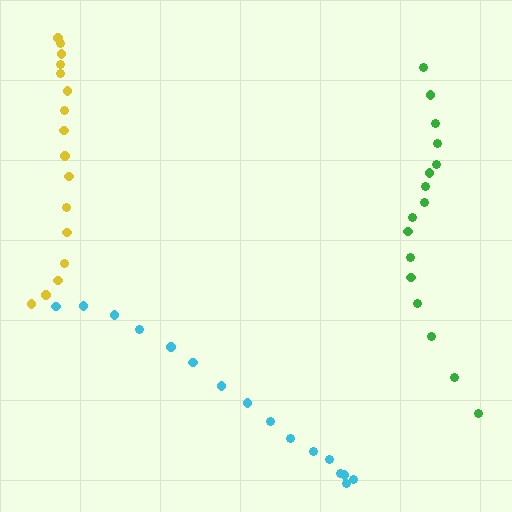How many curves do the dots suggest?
There are 3 distinct paths.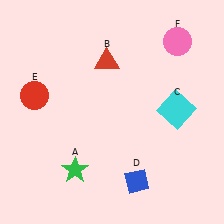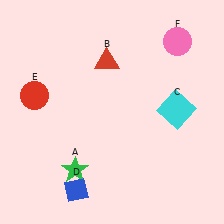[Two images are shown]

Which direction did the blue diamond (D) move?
The blue diamond (D) moved left.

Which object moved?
The blue diamond (D) moved left.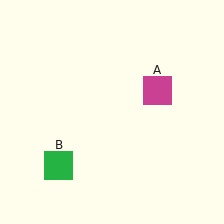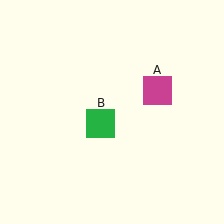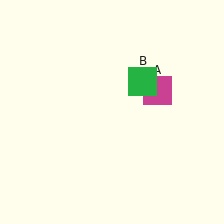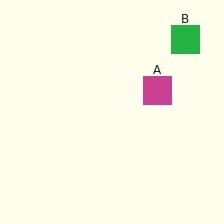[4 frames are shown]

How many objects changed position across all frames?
1 object changed position: green square (object B).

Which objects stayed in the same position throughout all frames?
Magenta square (object A) remained stationary.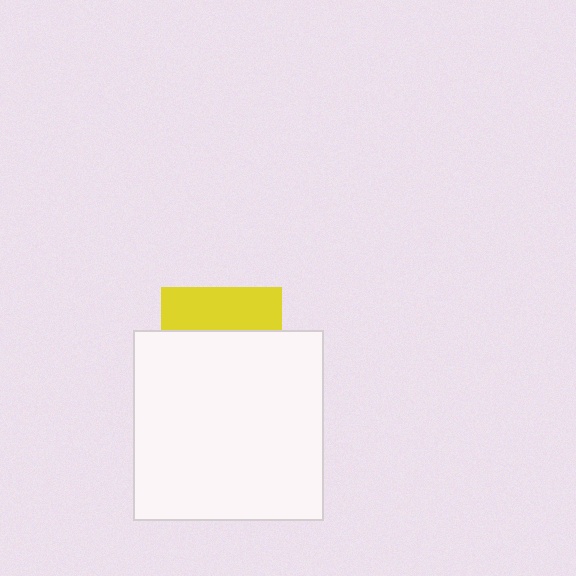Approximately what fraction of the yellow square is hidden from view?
Roughly 65% of the yellow square is hidden behind the white square.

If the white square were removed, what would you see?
You would see the complete yellow square.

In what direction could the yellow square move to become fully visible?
The yellow square could move up. That would shift it out from behind the white square entirely.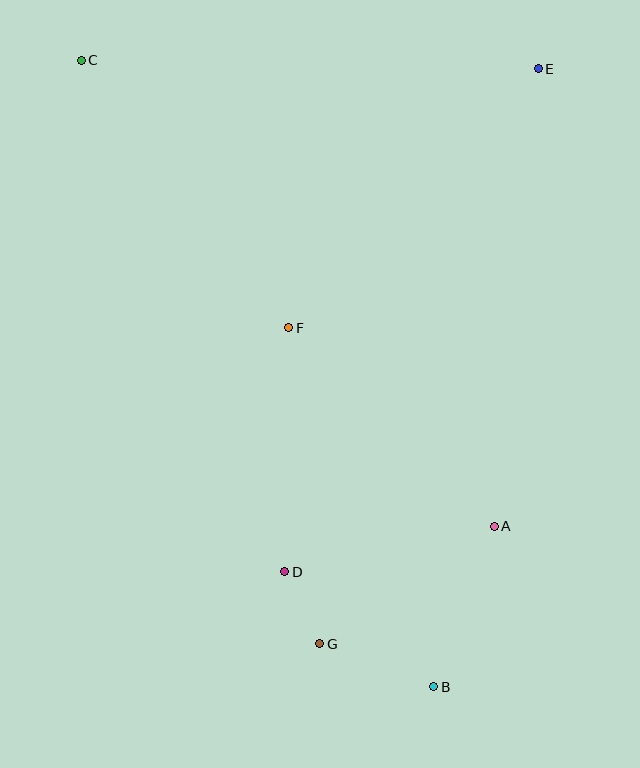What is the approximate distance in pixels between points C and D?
The distance between C and D is approximately 550 pixels.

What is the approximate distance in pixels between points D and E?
The distance between D and E is approximately 563 pixels.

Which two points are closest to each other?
Points D and G are closest to each other.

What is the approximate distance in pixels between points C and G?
The distance between C and G is approximately 630 pixels.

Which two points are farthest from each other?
Points B and C are farthest from each other.